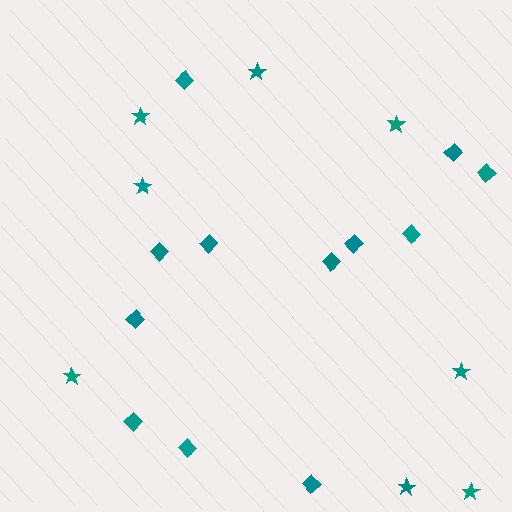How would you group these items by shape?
There are 2 groups: one group of diamonds (12) and one group of stars (8).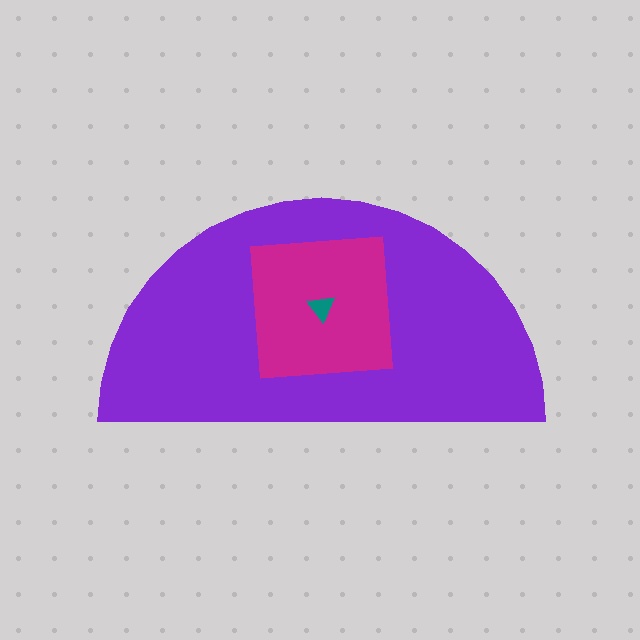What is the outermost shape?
The purple semicircle.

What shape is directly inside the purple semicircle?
The magenta square.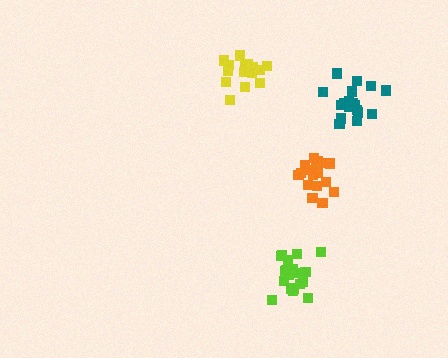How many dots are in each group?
Group 1: 19 dots, Group 2: 16 dots, Group 3: 21 dots, Group 4: 19 dots (75 total).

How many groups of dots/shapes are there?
There are 4 groups.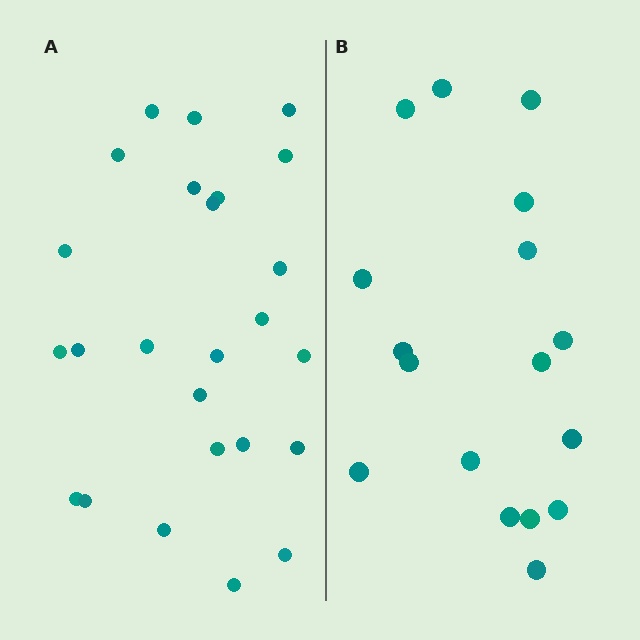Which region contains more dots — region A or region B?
Region A (the left region) has more dots.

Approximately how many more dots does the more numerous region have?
Region A has roughly 8 or so more dots than region B.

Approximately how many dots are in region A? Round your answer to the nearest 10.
About 20 dots. (The exact count is 25, which rounds to 20.)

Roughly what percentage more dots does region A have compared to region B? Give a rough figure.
About 45% more.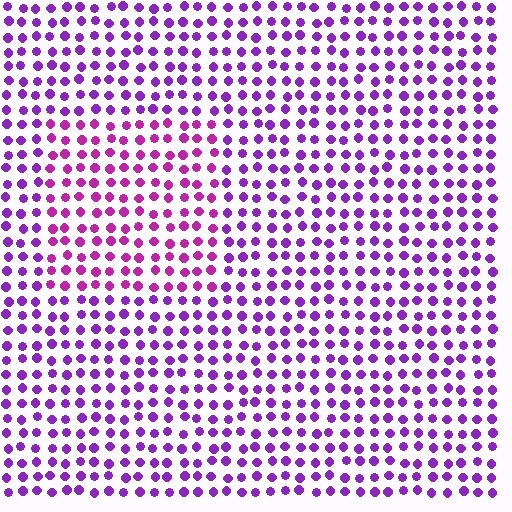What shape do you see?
I see a rectangle.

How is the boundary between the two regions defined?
The boundary is defined purely by a slight shift in hue (about 28 degrees). Spacing, size, and orientation are identical on both sides.